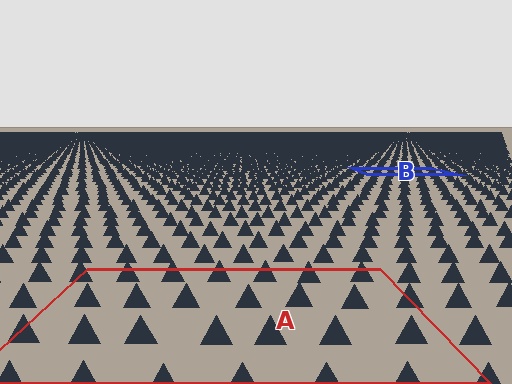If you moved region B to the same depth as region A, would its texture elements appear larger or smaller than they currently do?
They would appear larger. At a closer depth, the same texture elements are projected at a bigger on-screen size.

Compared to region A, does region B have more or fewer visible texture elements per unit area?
Region B has more texture elements per unit area — they are packed more densely because it is farther away.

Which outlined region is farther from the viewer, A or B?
Region B is farther from the viewer — the texture elements inside it appear smaller and more densely packed.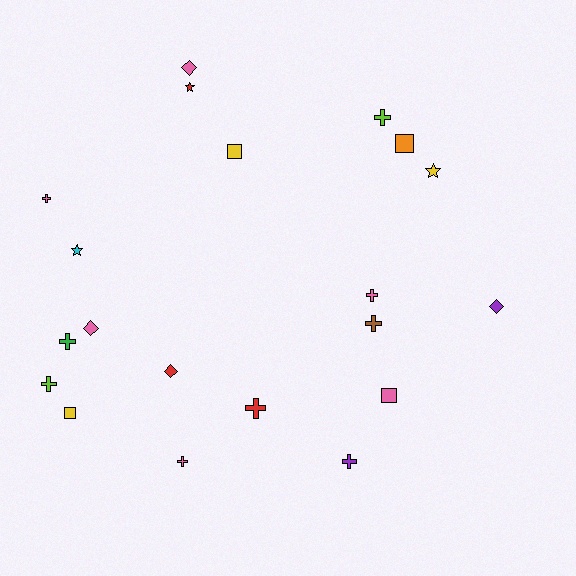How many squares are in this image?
There are 4 squares.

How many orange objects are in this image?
There is 1 orange object.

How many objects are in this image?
There are 20 objects.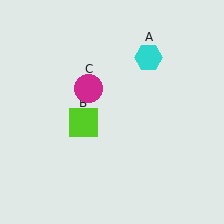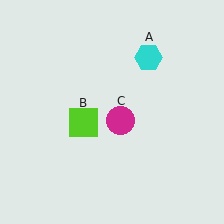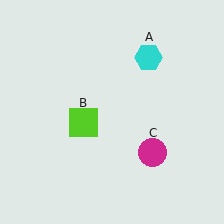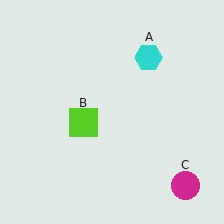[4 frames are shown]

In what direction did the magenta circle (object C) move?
The magenta circle (object C) moved down and to the right.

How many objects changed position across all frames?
1 object changed position: magenta circle (object C).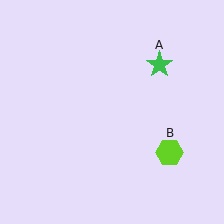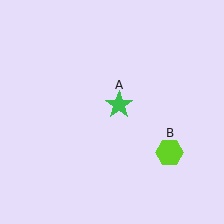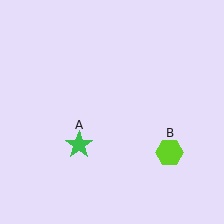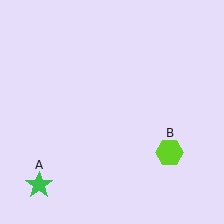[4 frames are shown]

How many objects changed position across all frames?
1 object changed position: green star (object A).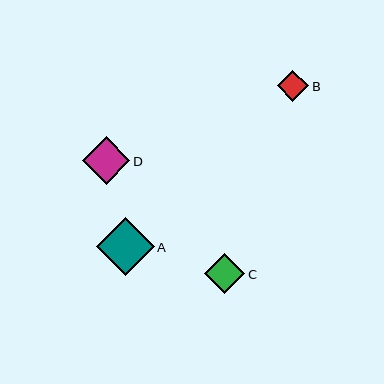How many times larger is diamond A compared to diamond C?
Diamond A is approximately 1.4 times the size of diamond C.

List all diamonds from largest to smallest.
From largest to smallest: A, D, C, B.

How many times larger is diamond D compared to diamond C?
Diamond D is approximately 1.2 times the size of diamond C.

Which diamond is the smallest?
Diamond B is the smallest with a size of approximately 31 pixels.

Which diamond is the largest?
Diamond A is the largest with a size of approximately 57 pixels.